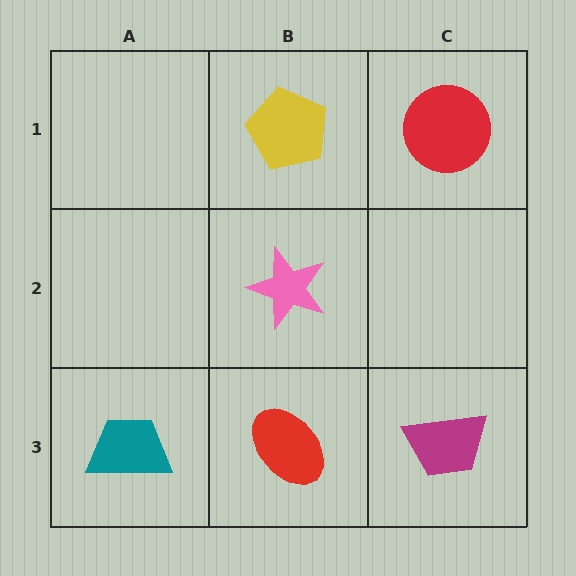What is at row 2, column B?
A pink star.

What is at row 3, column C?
A magenta trapezoid.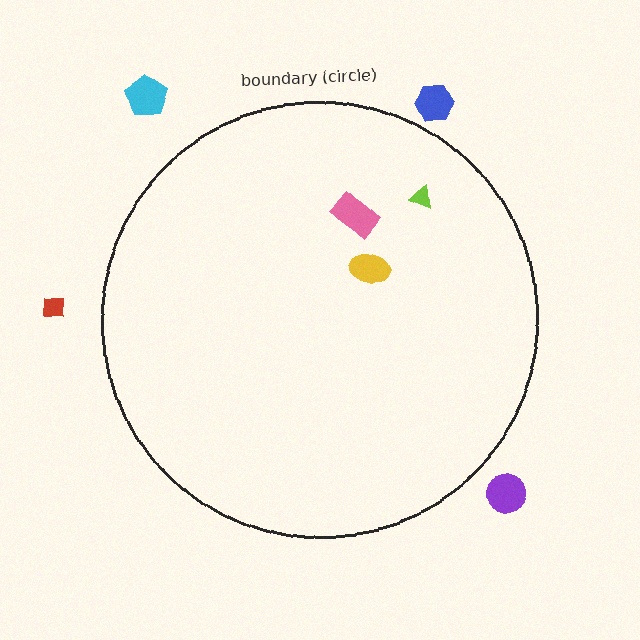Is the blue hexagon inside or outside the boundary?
Outside.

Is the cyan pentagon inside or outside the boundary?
Outside.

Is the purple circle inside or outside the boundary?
Outside.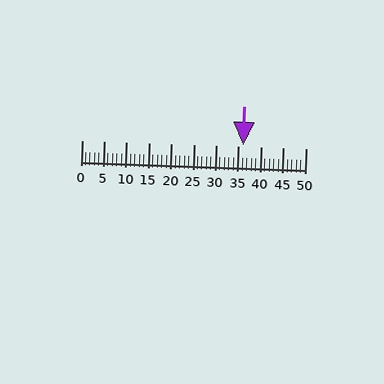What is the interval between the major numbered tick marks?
The major tick marks are spaced 5 units apart.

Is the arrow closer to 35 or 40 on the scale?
The arrow is closer to 35.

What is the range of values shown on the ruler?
The ruler shows values from 0 to 50.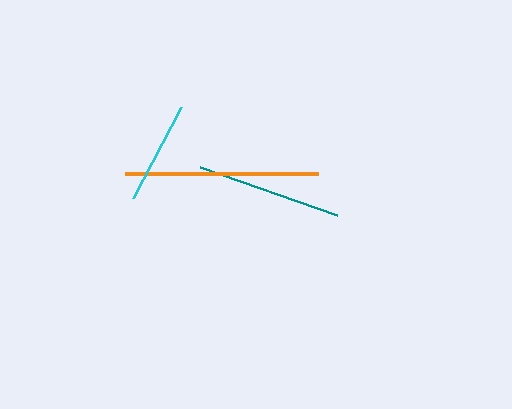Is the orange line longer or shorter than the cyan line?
The orange line is longer than the cyan line.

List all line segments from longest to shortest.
From longest to shortest: orange, teal, cyan.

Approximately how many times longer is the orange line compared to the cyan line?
The orange line is approximately 1.9 times the length of the cyan line.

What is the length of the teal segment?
The teal segment is approximately 145 pixels long.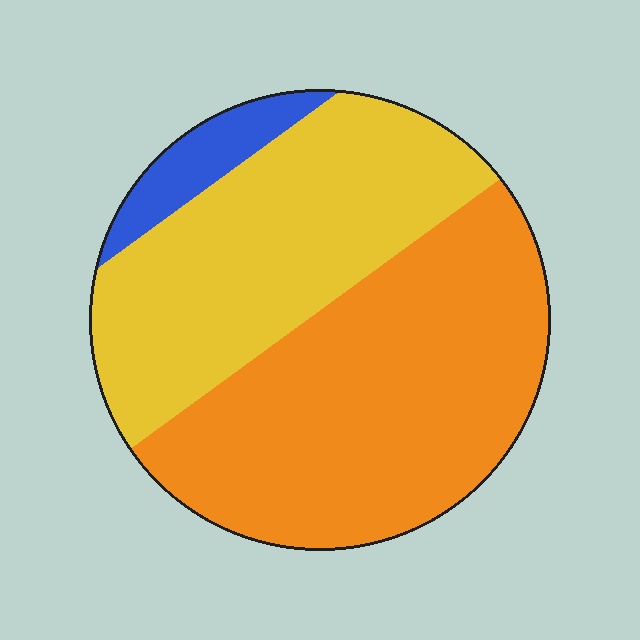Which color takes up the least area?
Blue, at roughly 5%.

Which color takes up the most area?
Orange, at roughly 50%.